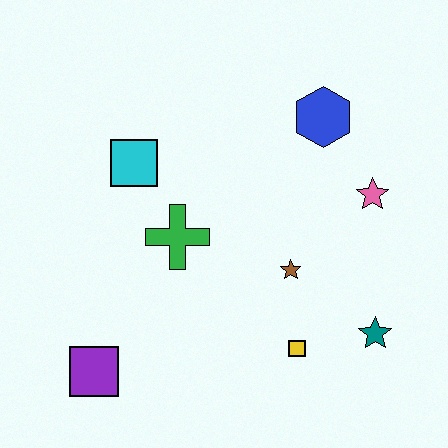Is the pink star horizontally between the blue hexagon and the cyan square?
No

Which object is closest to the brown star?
The yellow square is closest to the brown star.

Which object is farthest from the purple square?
The blue hexagon is farthest from the purple square.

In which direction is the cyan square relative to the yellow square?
The cyan square is above the yellow square.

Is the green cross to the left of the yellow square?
Yes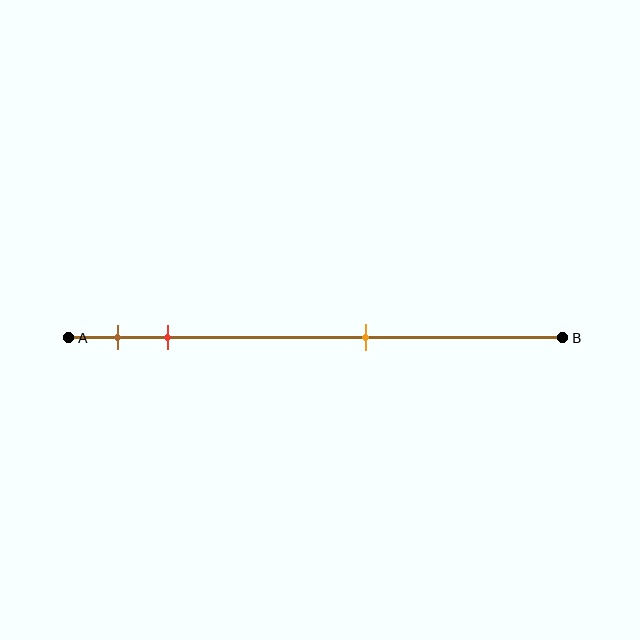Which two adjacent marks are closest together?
The brown and red marks are the closest adjacent pair.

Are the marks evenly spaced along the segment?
No, the marks are not evenly spaced.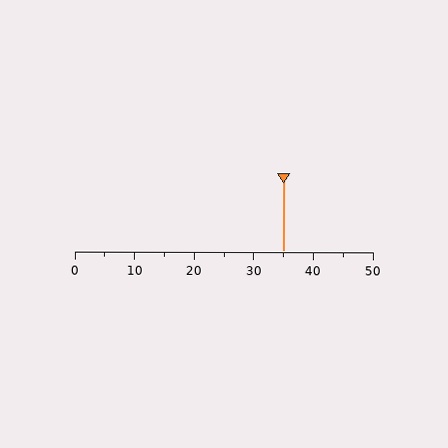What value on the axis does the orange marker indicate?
The marker indicates approximately 35.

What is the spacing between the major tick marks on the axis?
The major ticks are spaced 10 apart.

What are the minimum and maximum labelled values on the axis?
The axis runs from 0 to 50.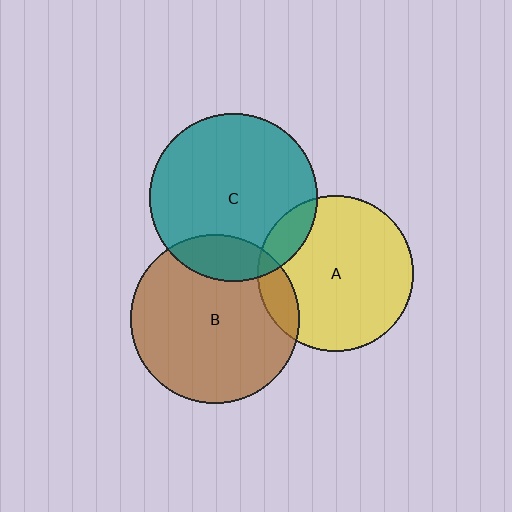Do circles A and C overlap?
Yes.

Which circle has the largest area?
Circle B (brown).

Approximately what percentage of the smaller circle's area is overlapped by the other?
Approximately 15%.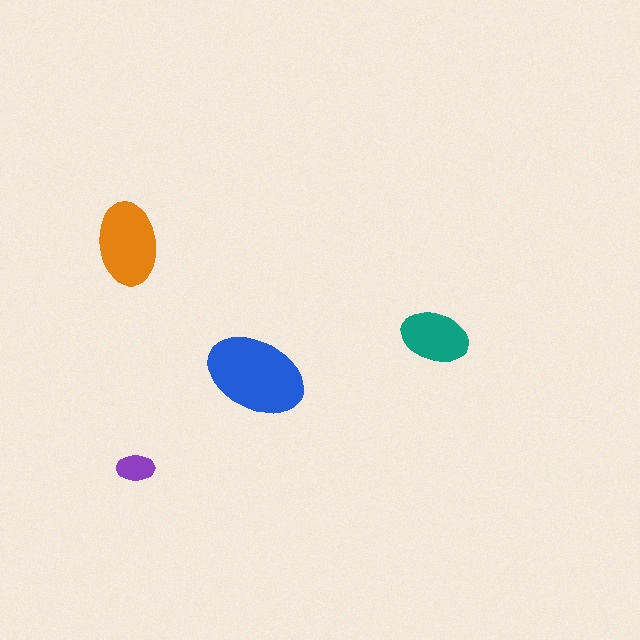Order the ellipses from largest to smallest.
the blue one, the orange one, the teal one, the purple one.